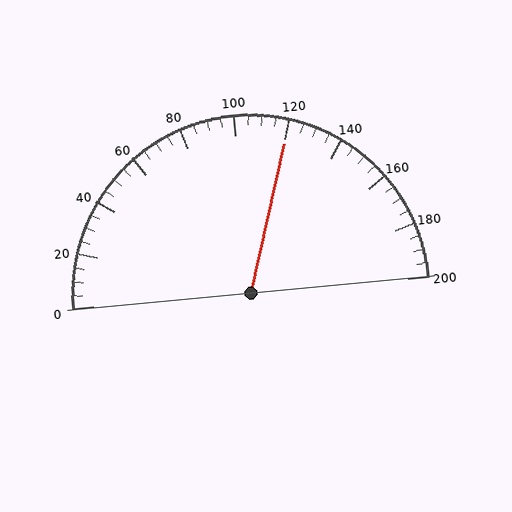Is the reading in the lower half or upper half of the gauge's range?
The reading is in the upper half of the range (0 to 200).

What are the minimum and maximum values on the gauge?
The gauge ranges from 0 to 200.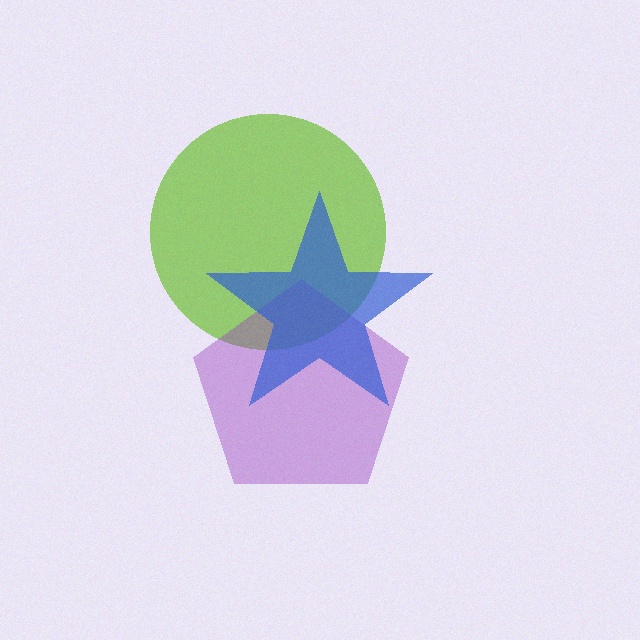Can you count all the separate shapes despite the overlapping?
Yes, there are 3 separate shapes.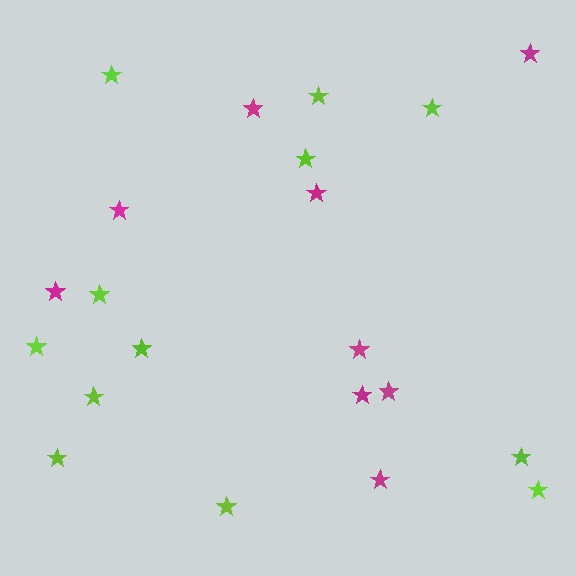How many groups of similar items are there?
There are 2 groups: one group of lime stars (12) and one group of magenta stars (9).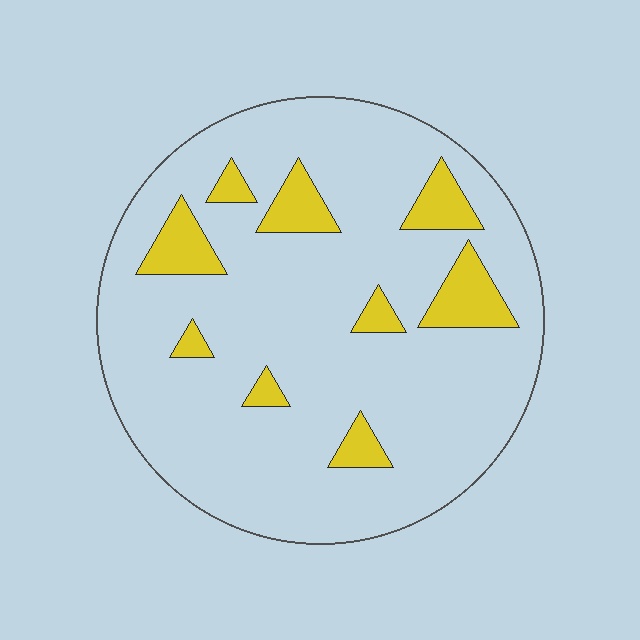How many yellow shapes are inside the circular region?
9.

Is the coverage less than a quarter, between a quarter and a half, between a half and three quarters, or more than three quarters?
Less than a quarter.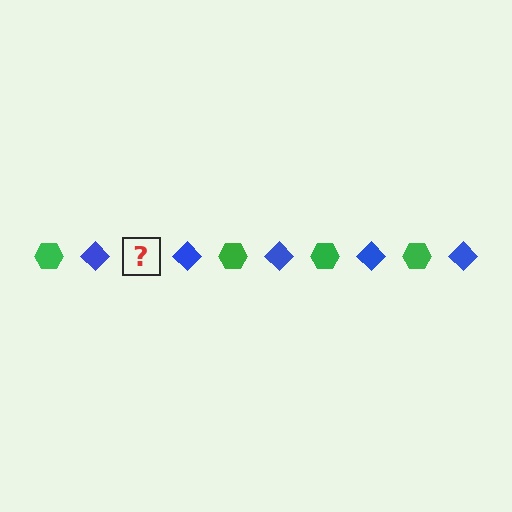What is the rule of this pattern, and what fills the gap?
The rule is that the pattern alternates between green hexagon and blue diamond. The gap should be filled with a green hexagon.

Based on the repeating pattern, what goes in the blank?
The blank should be a green hexagon.